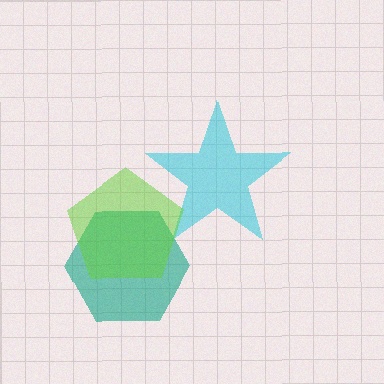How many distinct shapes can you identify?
There are 3 distinct shapes: a teal hexagon, a cyan star, a lime pentagon.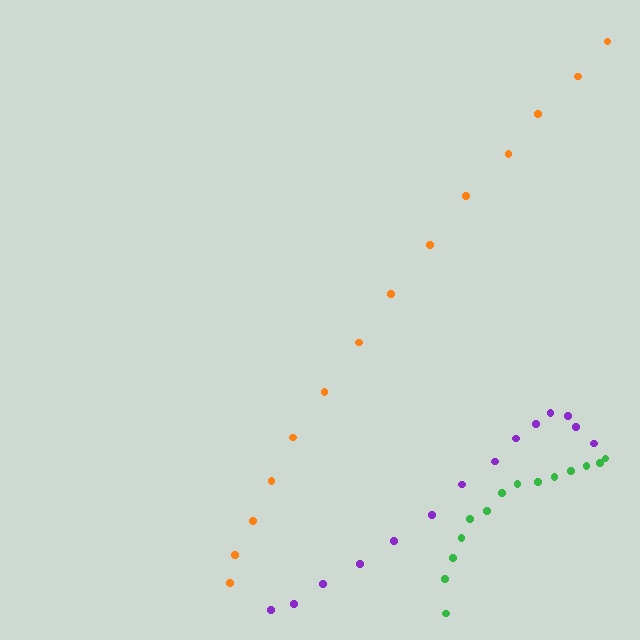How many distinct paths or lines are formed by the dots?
There are 3 distinct paths.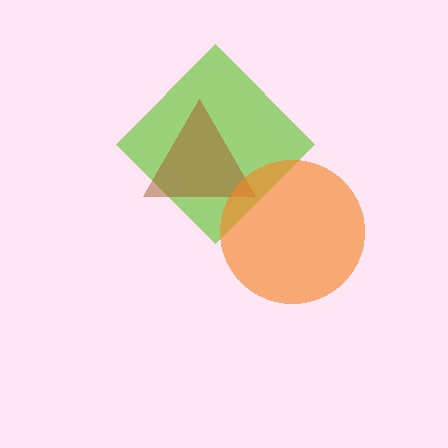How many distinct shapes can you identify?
There are 3 distinct shapes: a lime diamond, a brown triangle, an orange circle.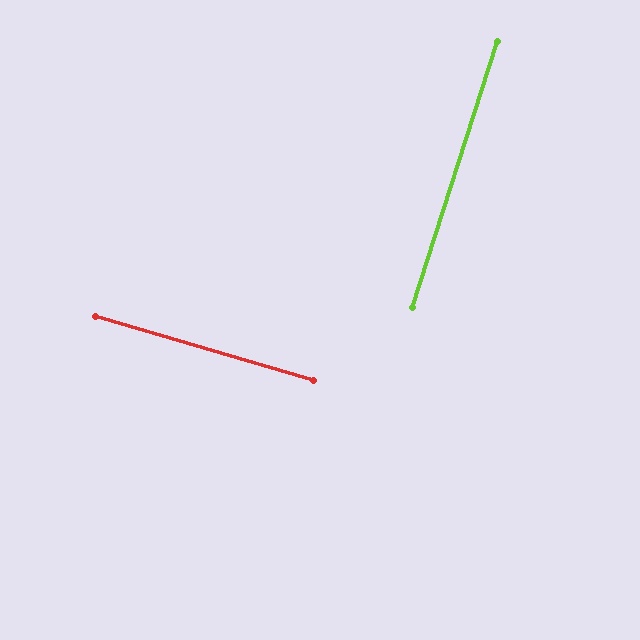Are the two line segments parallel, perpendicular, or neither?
Perpendicular — they meet at approximately 89°.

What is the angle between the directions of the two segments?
Approximately 89 degrees.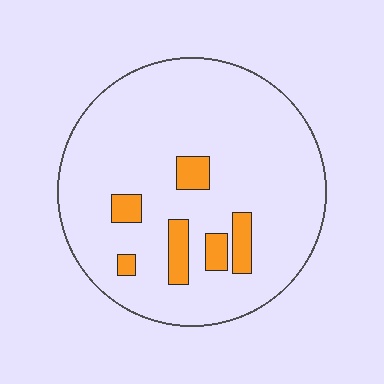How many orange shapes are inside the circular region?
6.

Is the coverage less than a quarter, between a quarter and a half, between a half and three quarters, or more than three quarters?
Less than a quarter.